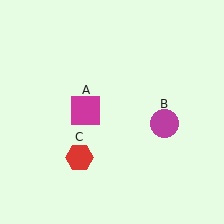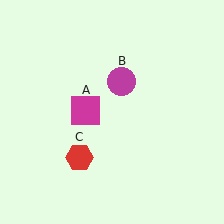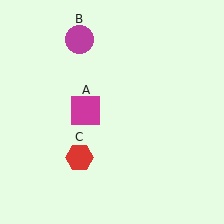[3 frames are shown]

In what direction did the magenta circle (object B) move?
The magenta circle (object B) moved up and to the left.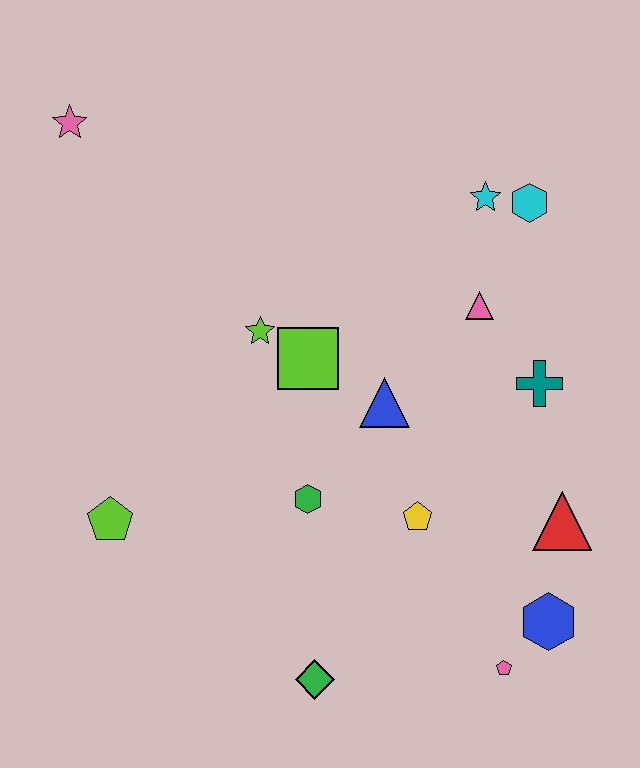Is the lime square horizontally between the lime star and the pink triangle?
Yes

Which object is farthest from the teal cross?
The pink star is farthest from the teal cross.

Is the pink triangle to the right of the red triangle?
No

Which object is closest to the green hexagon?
The yellow pentagon is closest to the green hexagon.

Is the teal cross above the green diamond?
Yes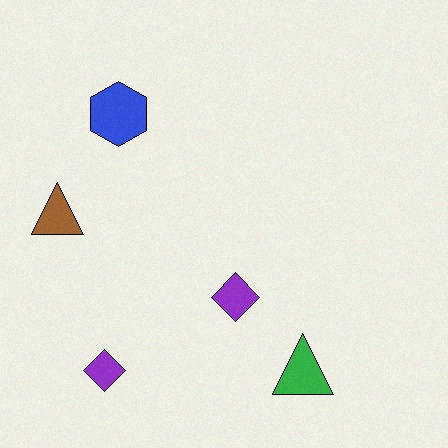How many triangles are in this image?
There are 2 triangles.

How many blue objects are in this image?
There is 1 blue object.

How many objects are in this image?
There are 5 objects.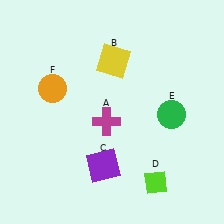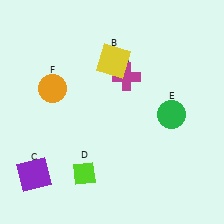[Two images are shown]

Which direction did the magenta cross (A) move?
The magenta cross (A) moved up.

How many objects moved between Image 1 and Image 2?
3 objects moved between the two images.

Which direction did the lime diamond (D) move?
The lime diamond (D) moved left.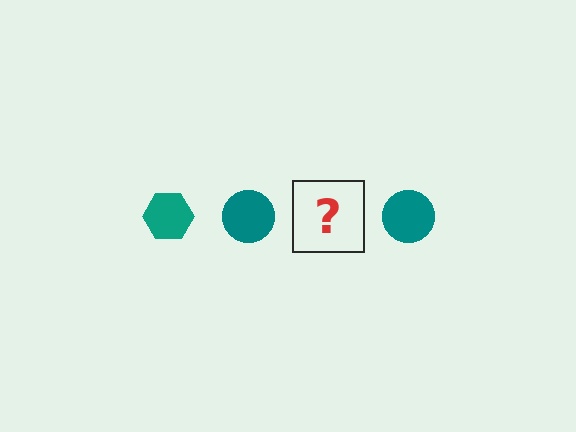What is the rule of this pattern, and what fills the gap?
The rule is that the pattern cycles through hexagon, circle shapes in teal. The gap should be filled with a teal hexagon.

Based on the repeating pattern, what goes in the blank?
The blank should be a teal hexagon.